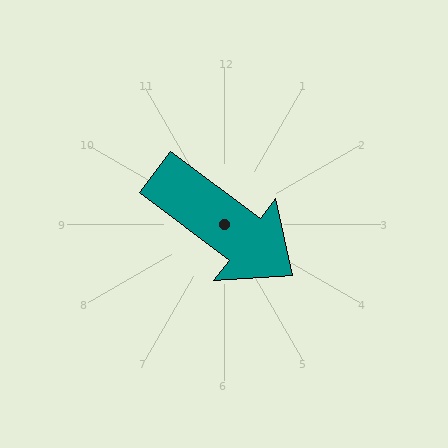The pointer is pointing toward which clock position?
Roughly 4 o'clock.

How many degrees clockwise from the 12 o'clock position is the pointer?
Approximately 127 degrees.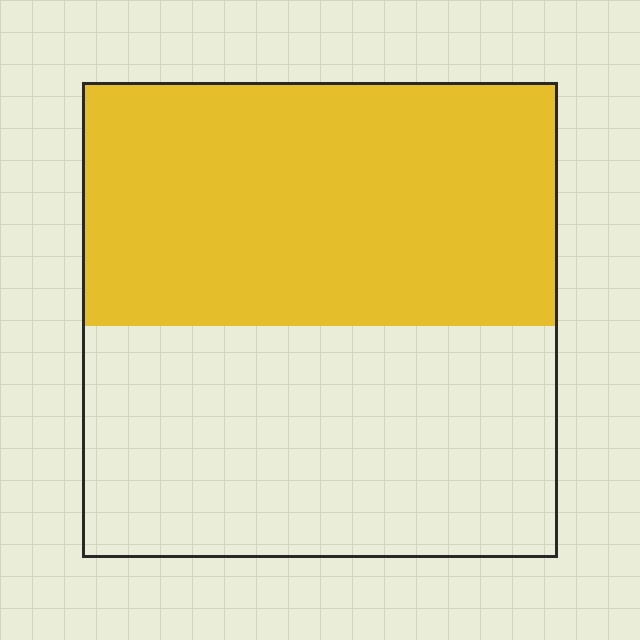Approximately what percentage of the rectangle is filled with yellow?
Approximately 50%.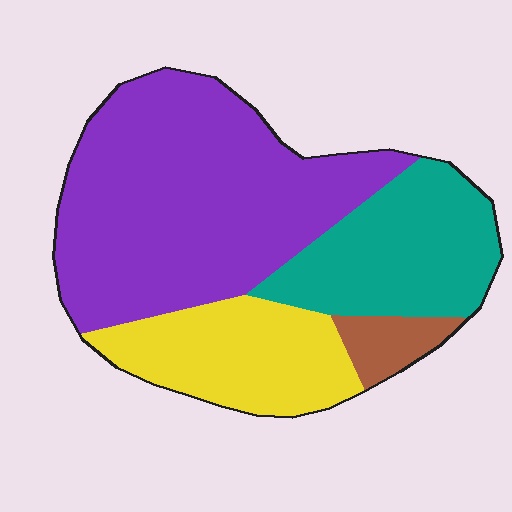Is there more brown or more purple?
Purple.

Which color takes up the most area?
Purple, at roughly 50%.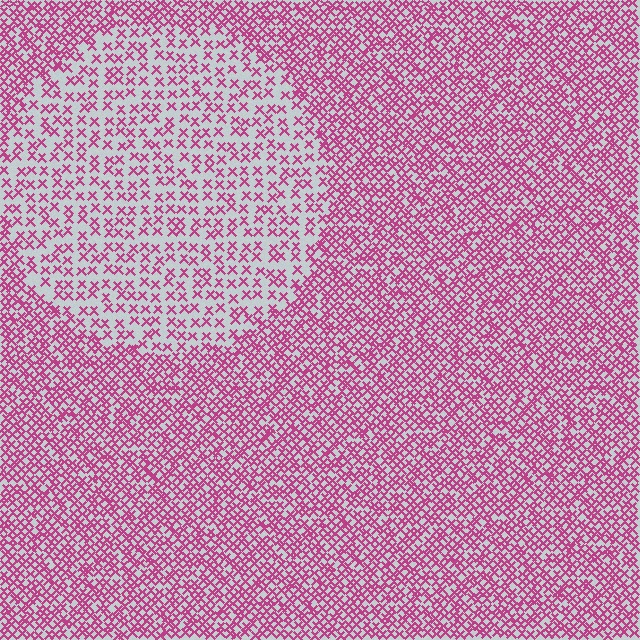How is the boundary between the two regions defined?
The boundary is defined by a change in element density (approximately 2.1x ratio). All elements are the same color, size, and shape.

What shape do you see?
I see a circle.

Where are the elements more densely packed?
The elements are more densely packed outside the circle boundary.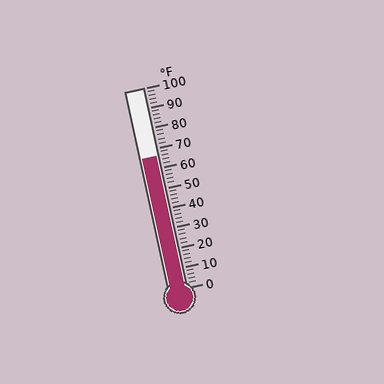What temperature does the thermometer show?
The thermometer shows approximately 66°F.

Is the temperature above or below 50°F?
The temperature is above 50°F.